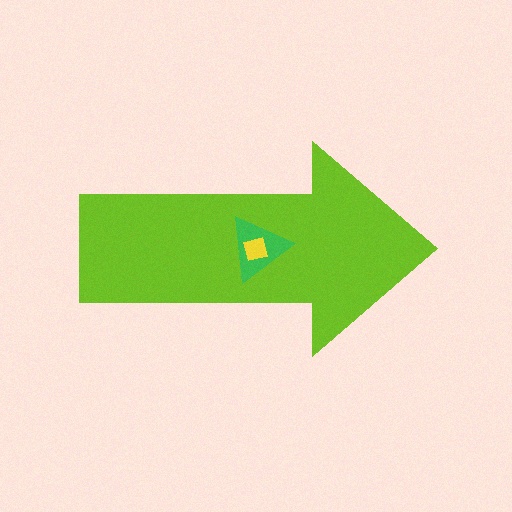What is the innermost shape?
The yellow square.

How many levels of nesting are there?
3.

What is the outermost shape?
The lime arrow.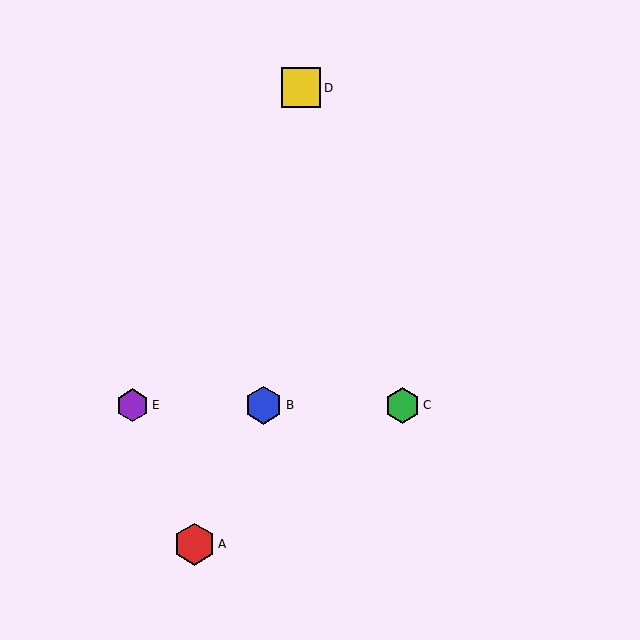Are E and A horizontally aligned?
No, E is at y≈405 and A is at y≈544.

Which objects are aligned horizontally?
Objects B, C, E are aligned horizontally.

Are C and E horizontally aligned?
Yes, both are at y≈405.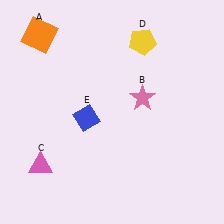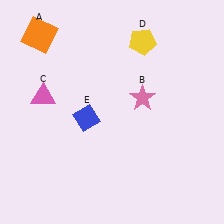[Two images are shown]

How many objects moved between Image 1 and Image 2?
1 object moved between the two images.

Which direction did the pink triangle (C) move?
The pink triangle (C) moved up.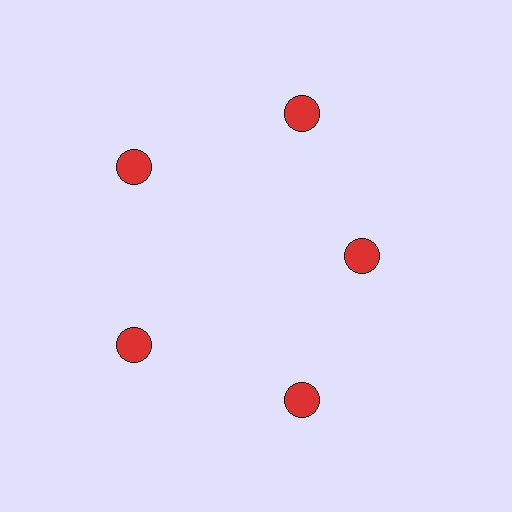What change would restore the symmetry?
The symmetry would be restored by moving it outward, back onto the ring so that all 5 circles sit at equal angles and equal distance from the center.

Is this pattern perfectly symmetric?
No. The 5 red circles are arranged in a ring, but one element near the 3 o'clock position is pulled inward toward the center, breaking the 5-fold rotational symmetry.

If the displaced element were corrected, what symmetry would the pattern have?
It would have 5-fold rotational symmetry — the pattern would map onto itself every 72 degrees.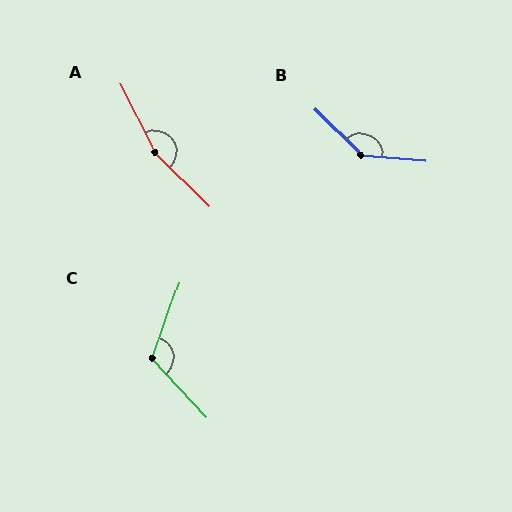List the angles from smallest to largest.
C (118°), B (141°), A (161°).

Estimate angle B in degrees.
Approximately 141 degrees.